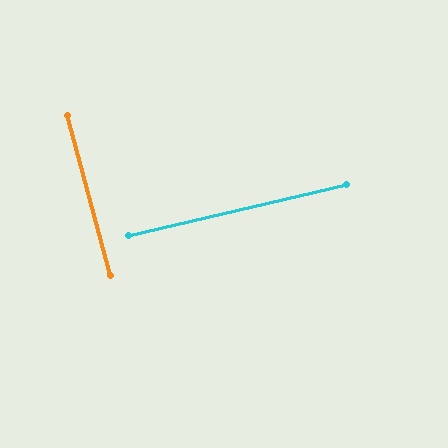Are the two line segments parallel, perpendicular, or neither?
Perpendicular — they meet at approximately 88°.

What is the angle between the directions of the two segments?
Approximately 88 degrees.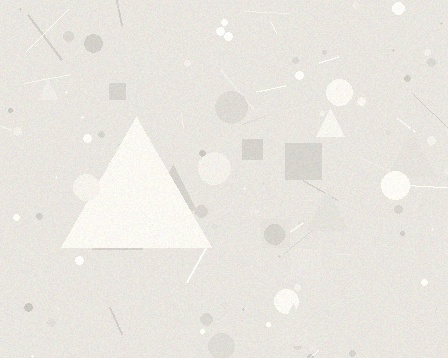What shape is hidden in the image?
A triangle is hidden in the image.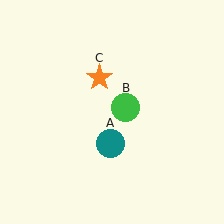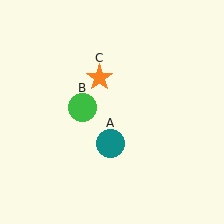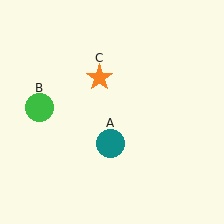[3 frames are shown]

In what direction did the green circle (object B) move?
The green circle (object B) moved left.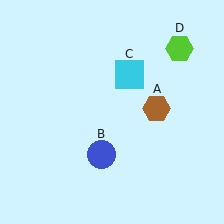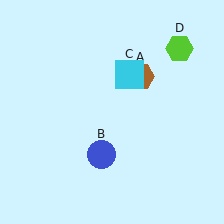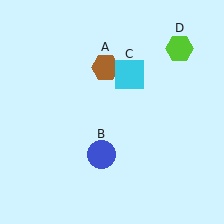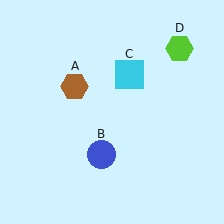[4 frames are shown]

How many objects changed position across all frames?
1 object changed position: brown hexagon (object A).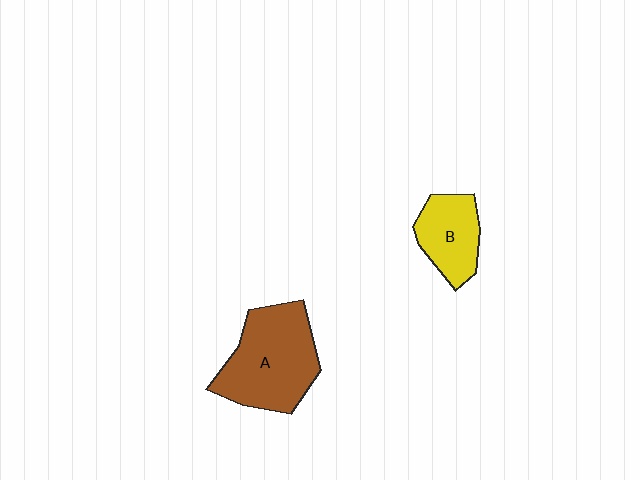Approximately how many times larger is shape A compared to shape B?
Approximately 1.8 times.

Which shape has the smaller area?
Shape B (yellow).